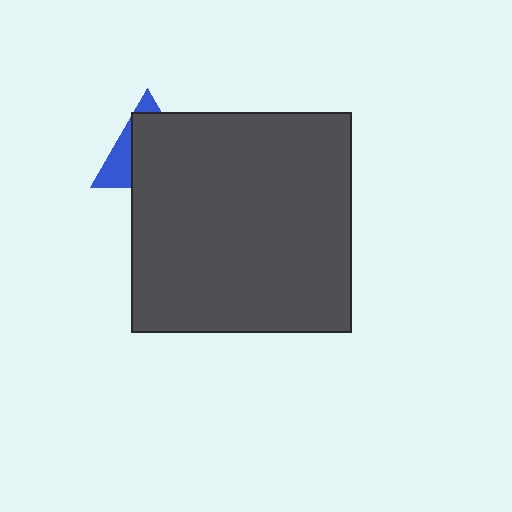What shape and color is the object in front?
The object in front is a dark gray square.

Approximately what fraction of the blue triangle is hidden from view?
Roughly 68% of the blue triangle is hidden behind the dark gray square.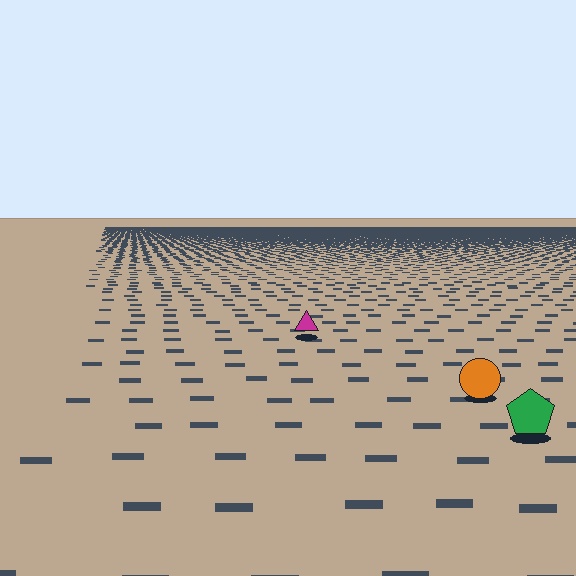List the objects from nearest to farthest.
From nearest to farthest: the green pentagon, the orange circle, the magenta triangle.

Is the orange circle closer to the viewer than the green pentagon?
No. The green pentagon is closer — you can tell from the texture gradient: the ground texture is coarser near it.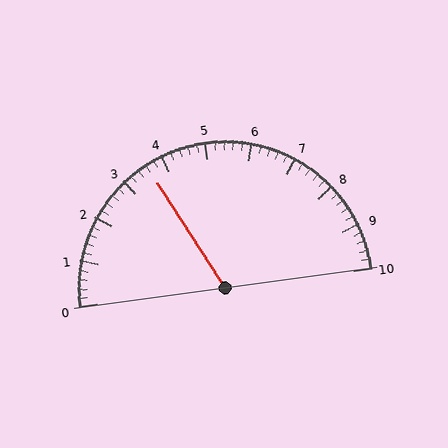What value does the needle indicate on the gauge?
The needle indicates approximately 3.6.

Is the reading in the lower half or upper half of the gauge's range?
The reading is in the lower half of the range (0 to 10).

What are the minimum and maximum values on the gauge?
The gauge ranges from 0 to 10.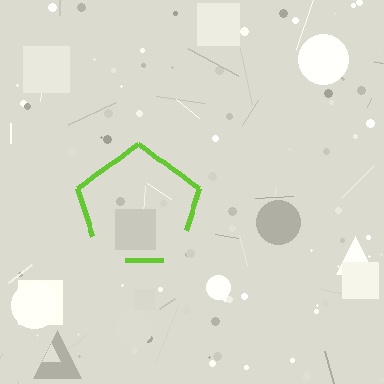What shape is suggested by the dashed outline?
The dashed outline suggests a pentagon.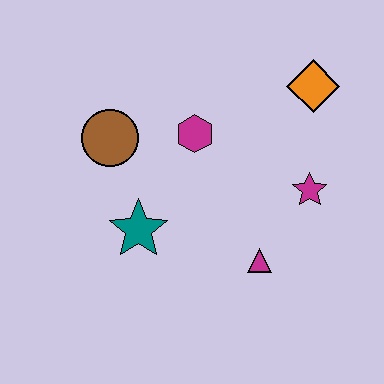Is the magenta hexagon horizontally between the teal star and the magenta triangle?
Yes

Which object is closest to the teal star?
The brown circle is closest to the teal star.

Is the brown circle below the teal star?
No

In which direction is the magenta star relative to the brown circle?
The magenta star is to the right of the brown circle.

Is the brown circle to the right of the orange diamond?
No